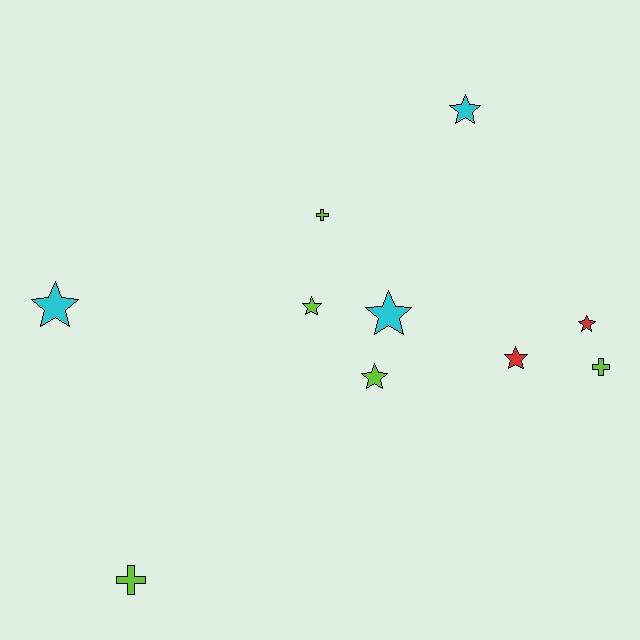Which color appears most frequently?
Lime, with 5 objects.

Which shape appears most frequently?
Star, with 7 objects.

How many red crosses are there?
There are no red crosses.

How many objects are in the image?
There are 10 objects.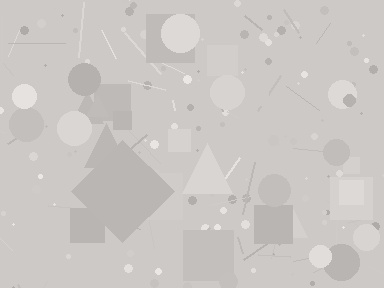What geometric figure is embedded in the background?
A diamond is embedded in the background.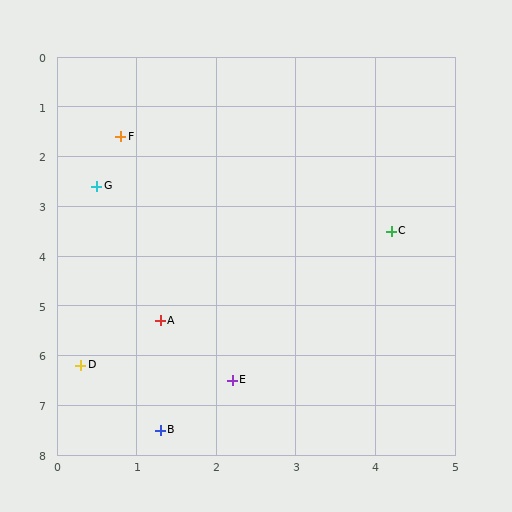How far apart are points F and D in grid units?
Points F and D are about 4.6 grid units apart.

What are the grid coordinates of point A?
Point A is at approximately (1.3, 5.3).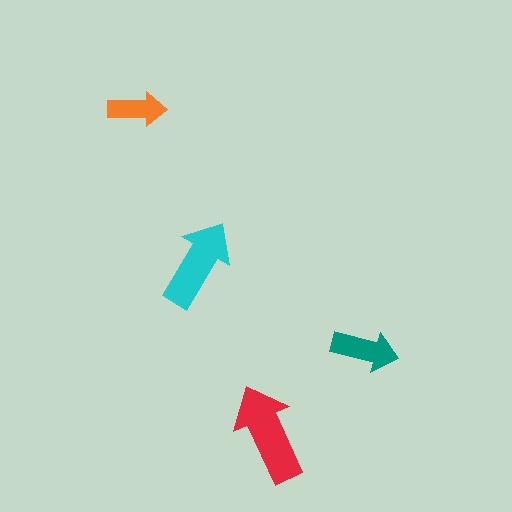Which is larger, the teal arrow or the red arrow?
The red one.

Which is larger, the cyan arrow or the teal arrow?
The cyan one.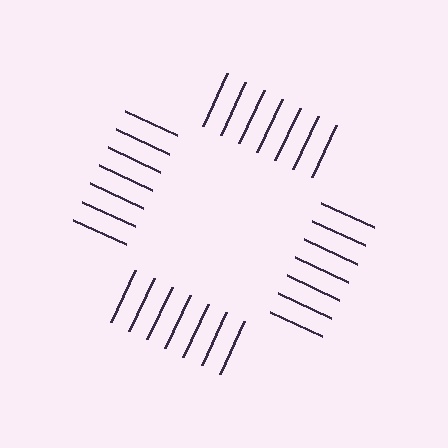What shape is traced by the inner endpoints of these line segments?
An illusory square — the line segments terminate on its edges but no continuous stroke is drawn.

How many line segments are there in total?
28 — 7 along each of the 4 edges.